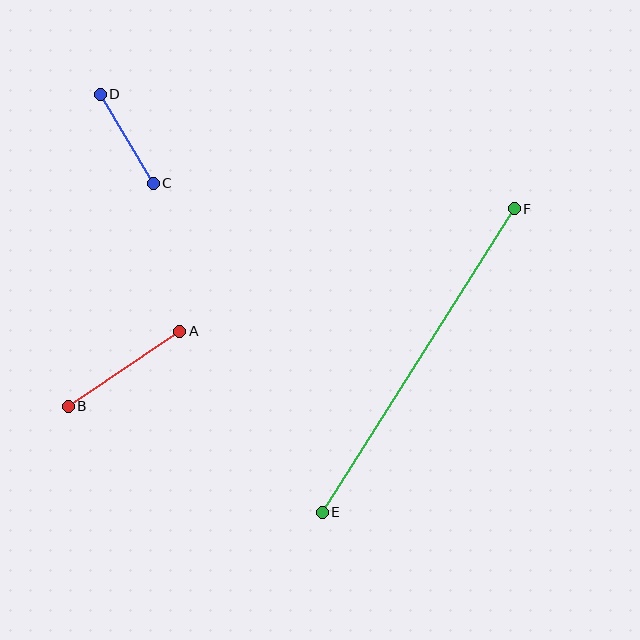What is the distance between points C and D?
The distance is approximately 104 pixels.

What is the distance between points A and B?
The distance is approximately 134 pixels.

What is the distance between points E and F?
The distance is approximately 359 pixels.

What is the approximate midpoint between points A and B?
The midpoint is at approximately (124, 369) pixels.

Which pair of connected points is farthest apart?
Points E and F are farthest apart.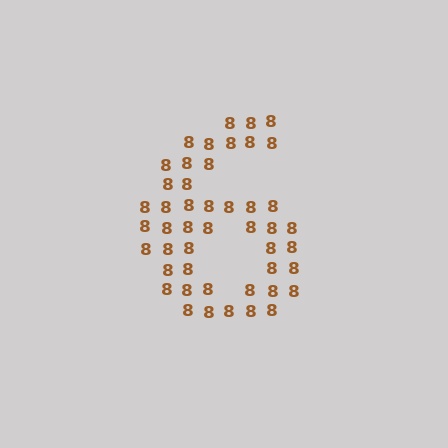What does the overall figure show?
The overall figure shows the digit 6.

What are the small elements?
The small elements are digit 8's.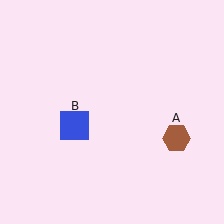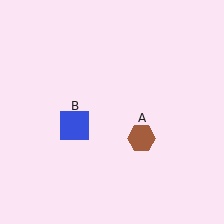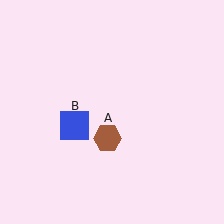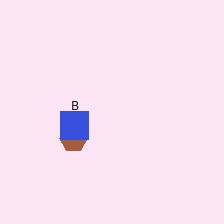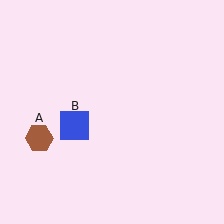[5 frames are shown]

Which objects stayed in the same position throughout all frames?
Blue square (object B) remained stationary.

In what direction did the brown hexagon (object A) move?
The brown hexagon (object A) moved left.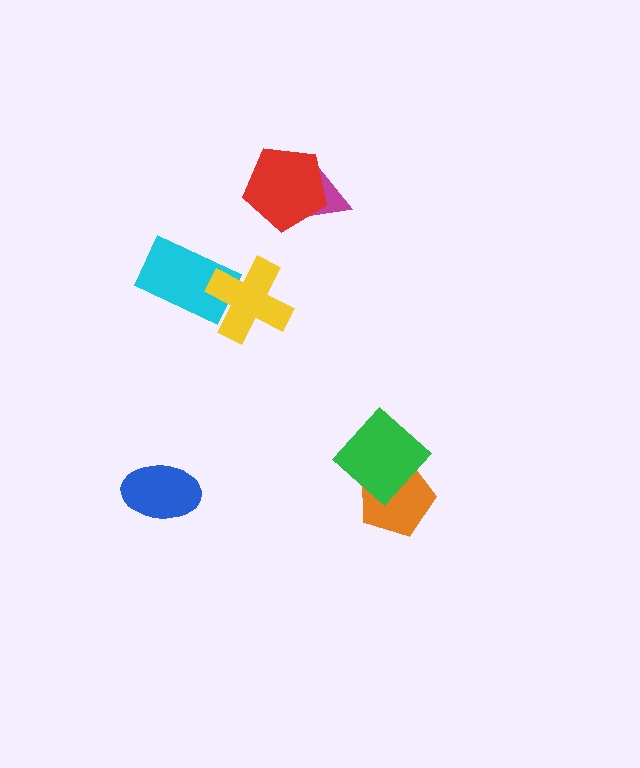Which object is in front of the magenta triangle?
The red pentagon is in front of the magenta triangle.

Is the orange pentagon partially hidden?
Yes, it is partially covered by another shape.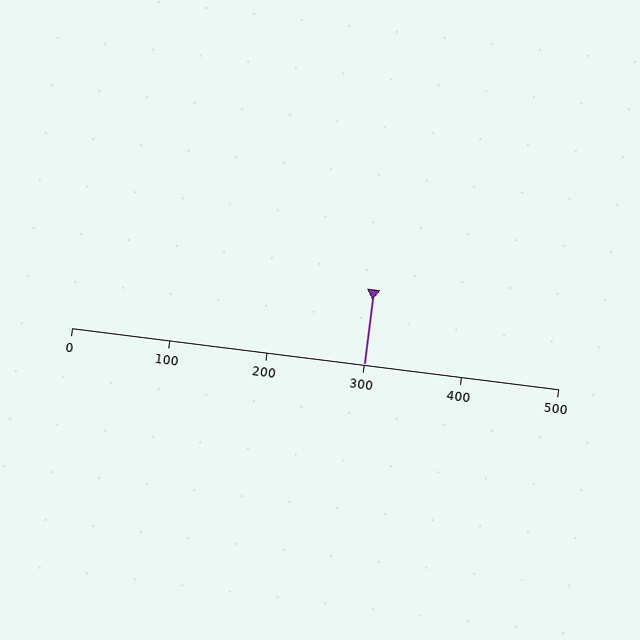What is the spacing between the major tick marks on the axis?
The major ticks are spaced 100 apart.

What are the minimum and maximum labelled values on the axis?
The axis runs from 0 to 500.